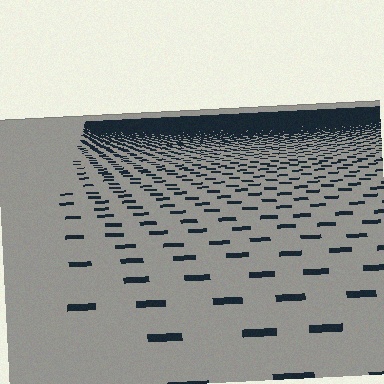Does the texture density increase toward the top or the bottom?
Density increases toward the top.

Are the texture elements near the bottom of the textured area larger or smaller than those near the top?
Larger. Near the bottom, elements are closer to the viewer and appear at a bigger on-screen size.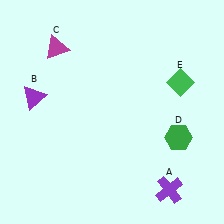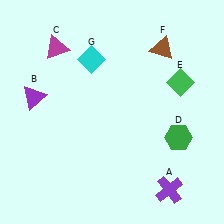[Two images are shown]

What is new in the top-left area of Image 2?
A cyan diamond (G) was added in the top-left area of Image 2.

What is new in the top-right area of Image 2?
A brown triangle (F) was added in the top-right area of Image 2.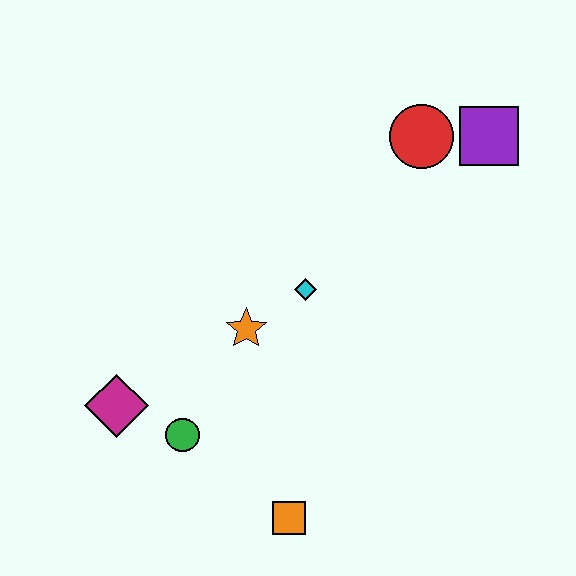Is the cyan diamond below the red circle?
Yes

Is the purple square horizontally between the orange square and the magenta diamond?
No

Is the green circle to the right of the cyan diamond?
No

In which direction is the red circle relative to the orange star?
The red circle is above the orange star.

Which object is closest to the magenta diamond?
The green circle is closest to the magenta diamond.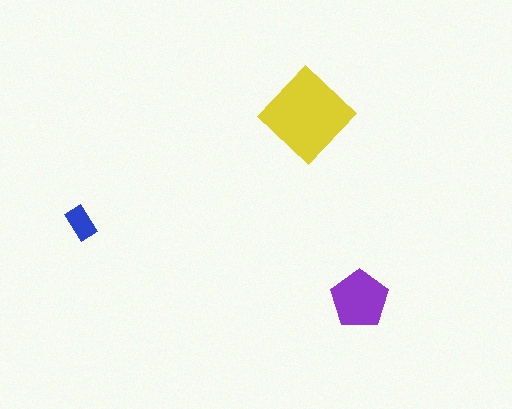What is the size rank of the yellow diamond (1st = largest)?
1st.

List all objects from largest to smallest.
The yellow diamond, the purple pentagon, the blue rectangle.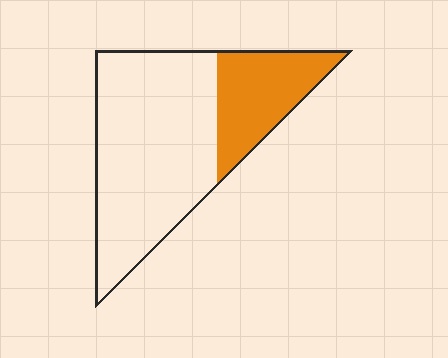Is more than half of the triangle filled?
No.